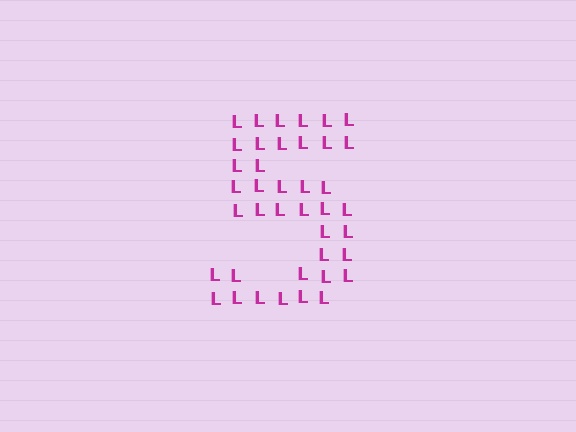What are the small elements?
The small elements are letter L's.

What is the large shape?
The large shape is the digit 5.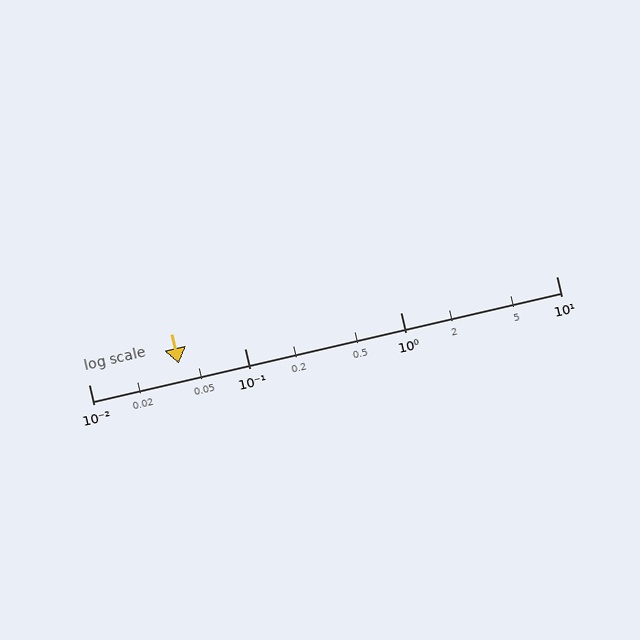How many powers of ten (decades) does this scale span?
The scale spans 3 decades, from 0.01 to 10.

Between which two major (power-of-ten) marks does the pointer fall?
The pointer is between 0.01 and 0.1.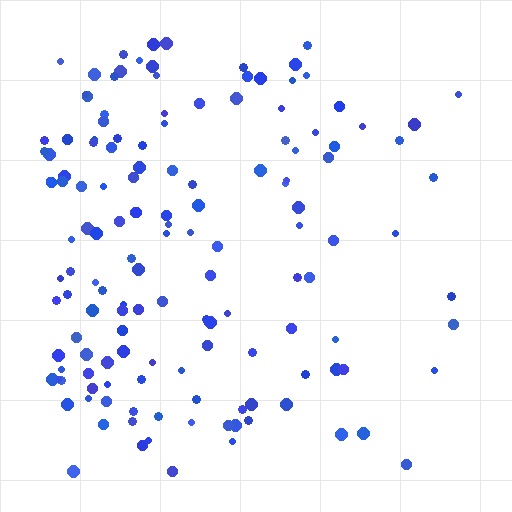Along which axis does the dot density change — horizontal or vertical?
Horizontal.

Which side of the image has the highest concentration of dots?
The left.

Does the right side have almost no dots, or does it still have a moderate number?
Still a moderate number, just noticeably fewer than the left.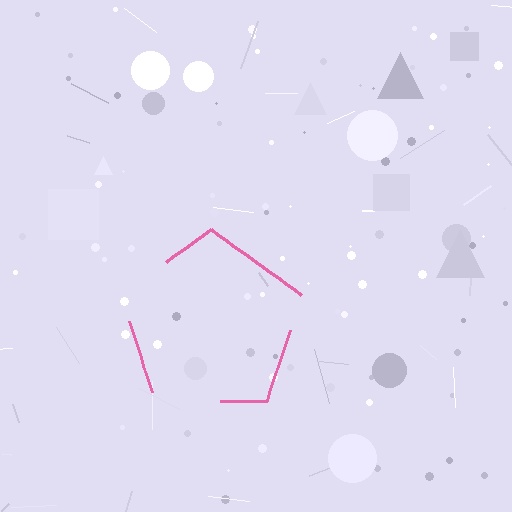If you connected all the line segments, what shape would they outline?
They would outline a pentagon.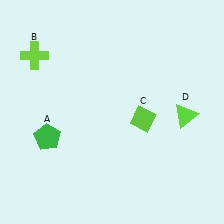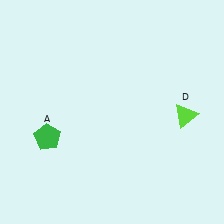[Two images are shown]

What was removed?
The lime cross (B), the lime diamond (C) were removed in Image 2.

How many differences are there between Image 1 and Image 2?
There are 2 differences between the two images.